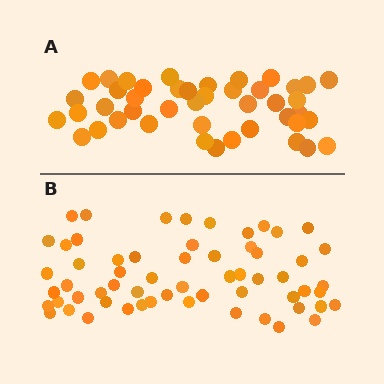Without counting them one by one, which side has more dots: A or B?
Region B (the bottom region) has more dots.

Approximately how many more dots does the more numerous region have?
Region B has approximately 15 more dots than region A.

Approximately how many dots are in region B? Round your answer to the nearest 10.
About 60 dots.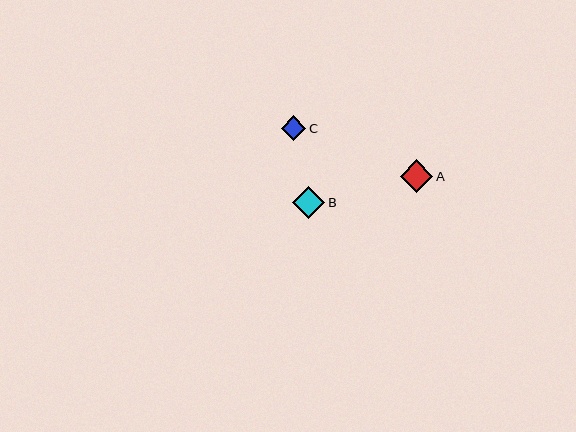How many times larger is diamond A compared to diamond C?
Diamond A is approximately 1.3 times the size of diamond C.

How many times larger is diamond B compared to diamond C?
Diamond B is approximately 1.3 times the size of diamond C.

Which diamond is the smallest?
Diamond C is the smallest with a size of approximately 25 pixels.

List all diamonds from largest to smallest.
From largest to smallest: A, B, C.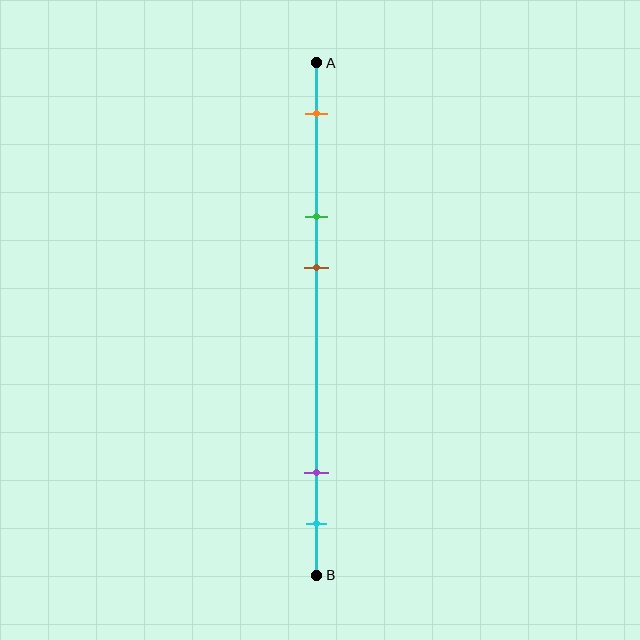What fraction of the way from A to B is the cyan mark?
The cyan mark is approximately 90% (0.9) of the way from A to B.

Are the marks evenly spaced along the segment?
No, the marks are not evenly spaced.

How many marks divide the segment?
There are 5 marks dividing the segment.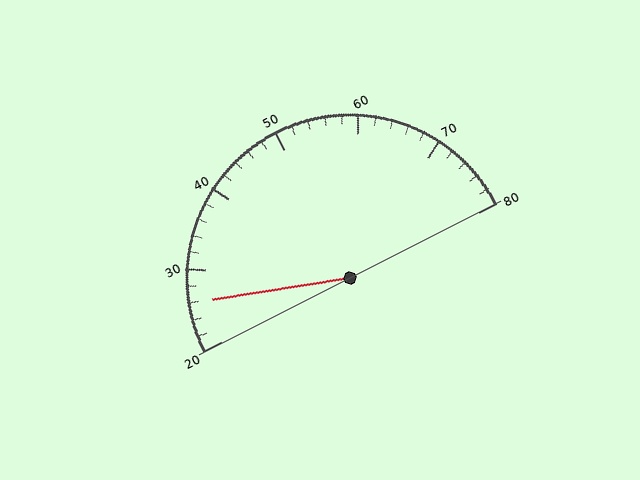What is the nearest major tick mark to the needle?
The nearest major tick mark is 30.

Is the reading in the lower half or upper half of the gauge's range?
The reading is in the lower half of the range (20 to 80).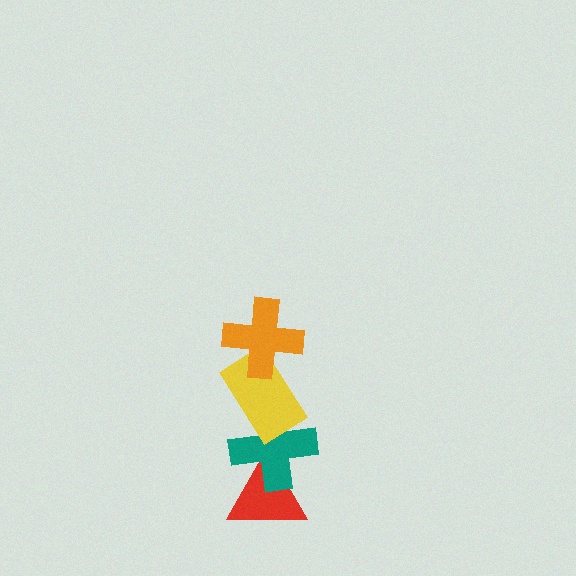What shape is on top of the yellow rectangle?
The orange cross is on top of the yellow rectangle.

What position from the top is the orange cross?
The orange cross is 1st from the top.